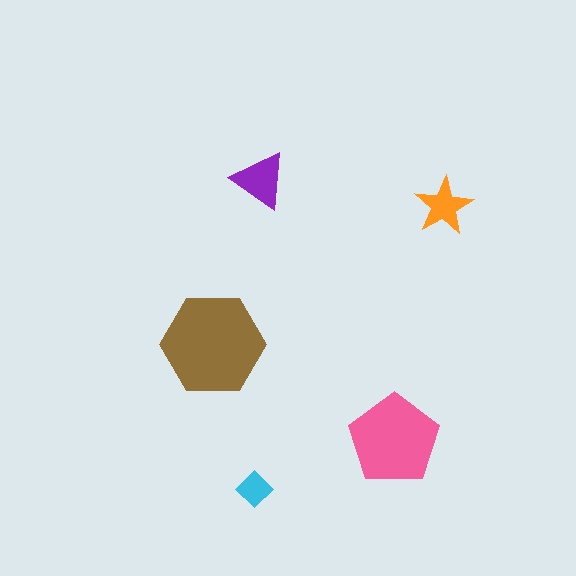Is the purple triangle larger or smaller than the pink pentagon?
Smaller.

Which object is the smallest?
The cyan diamond.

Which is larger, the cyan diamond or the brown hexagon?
The brown hexagon.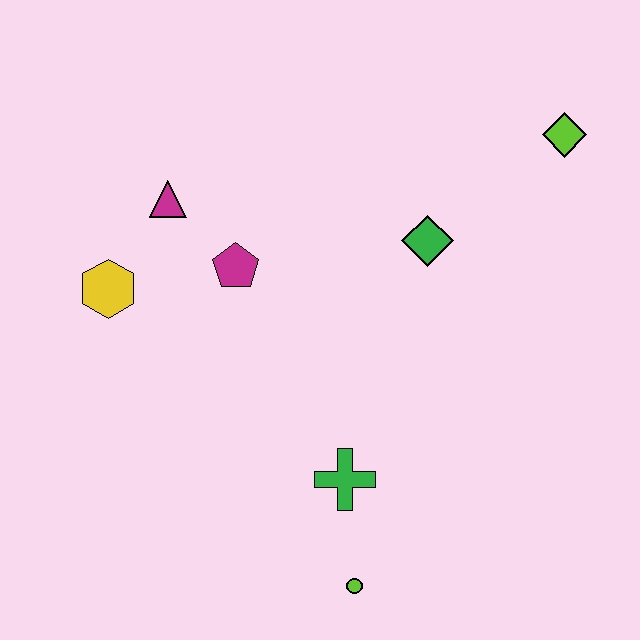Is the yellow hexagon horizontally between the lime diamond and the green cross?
No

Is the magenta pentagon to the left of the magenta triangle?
No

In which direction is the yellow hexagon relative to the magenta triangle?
The yellow hexagon is below the magenta triangle.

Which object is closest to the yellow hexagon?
The magenta triangle is closest to the yellow hexagon.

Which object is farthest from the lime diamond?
The lime circle is farthest from the lime diamond.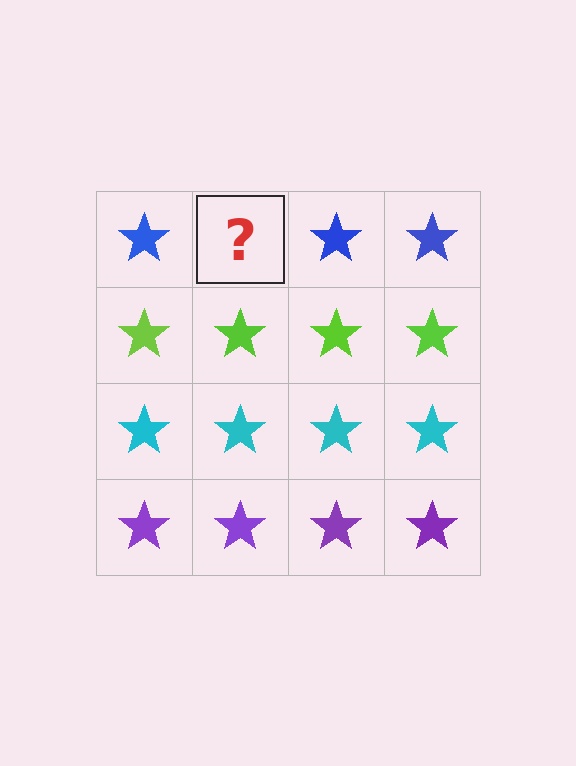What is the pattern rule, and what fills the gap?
The rule is that each row has a consistent color. The gap should be filled with a blue star.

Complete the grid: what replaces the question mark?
The question mark should be replaced with a blue star.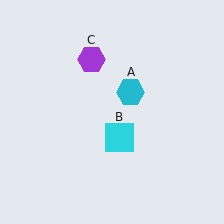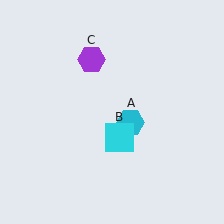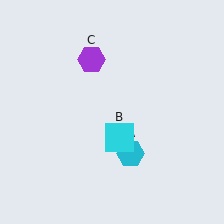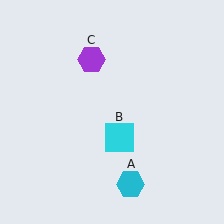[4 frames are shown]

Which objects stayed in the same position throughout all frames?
Cyan square (object B) and purple hexagon (object C) remained stationary.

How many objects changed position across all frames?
1 object changed position: cyan hexagon (object A).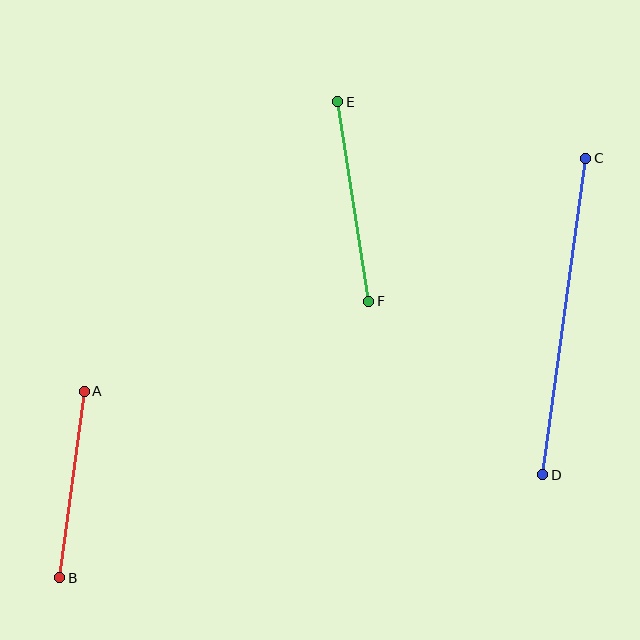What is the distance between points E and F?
The distance is approximately 202 pixels.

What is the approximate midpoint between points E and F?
The midpoint is at approximately (353, 202) pixels.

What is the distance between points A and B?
The distance is approximately 189 pixels.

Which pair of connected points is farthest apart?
Points C and D are farthest apart.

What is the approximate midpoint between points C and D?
The midpoint is at approximately (564, 317) pixels.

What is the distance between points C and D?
The distance is approximately 319 pixels.